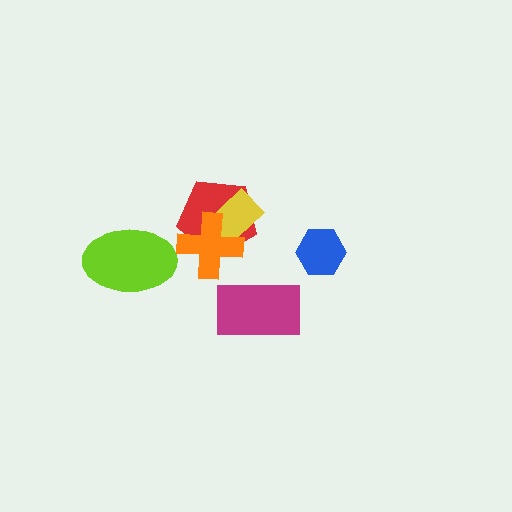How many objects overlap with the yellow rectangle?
2 objects overlap with the yellow rectangle.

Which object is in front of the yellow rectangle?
The orange cross is in front of the yellow rectangle.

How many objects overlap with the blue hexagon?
0 objects overlap with the blue hexagon.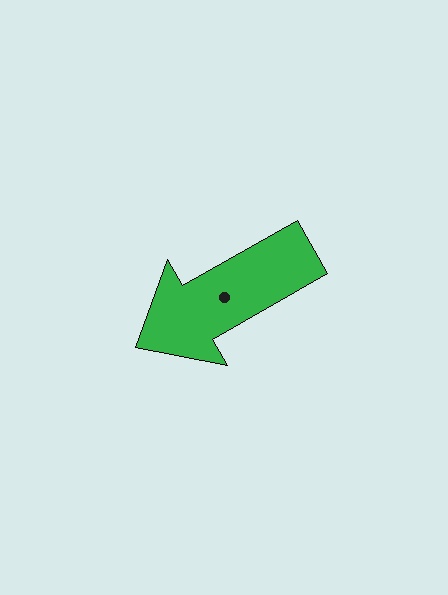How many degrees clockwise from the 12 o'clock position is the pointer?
Approximately 240 degrees.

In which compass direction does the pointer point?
Southwest.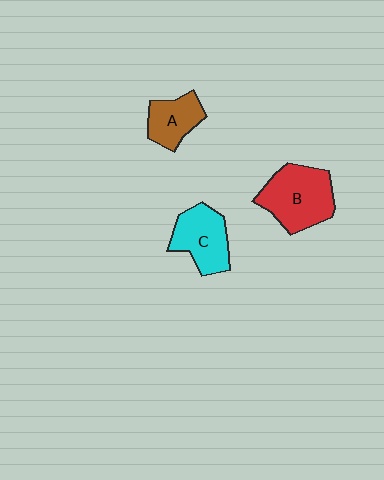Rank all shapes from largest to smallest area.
From largest to smallest: B (red), C (cyan), A (brown).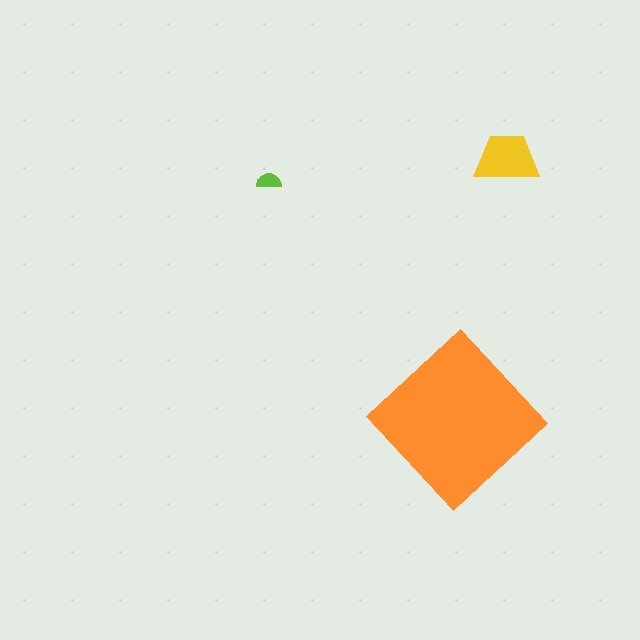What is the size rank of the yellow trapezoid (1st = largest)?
2nd.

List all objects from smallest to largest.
The lime semicircle, the yellow trapezoid, the orange diamond.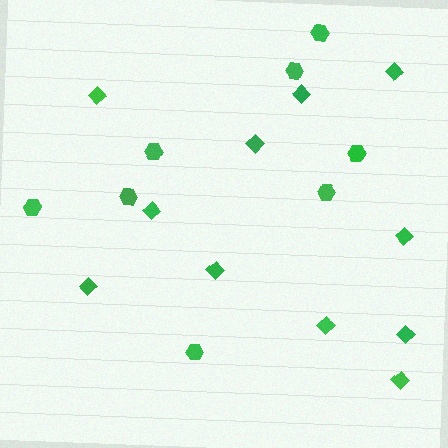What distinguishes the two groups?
There are 2 groups: one group of hexagons (8) and one group of diamonds (11).